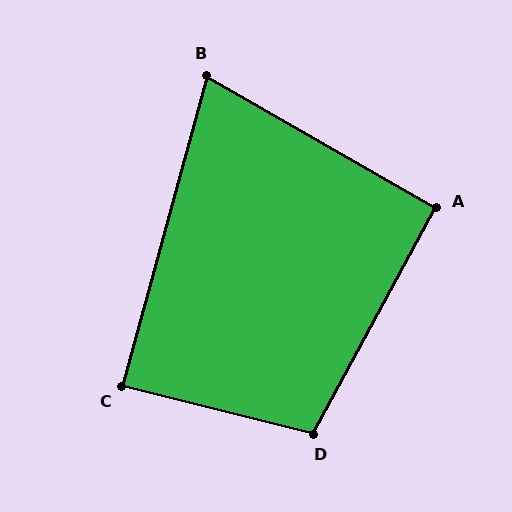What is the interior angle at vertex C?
Approximately 89 degrees (approximately right).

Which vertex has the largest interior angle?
D, at approximately 105 degrees.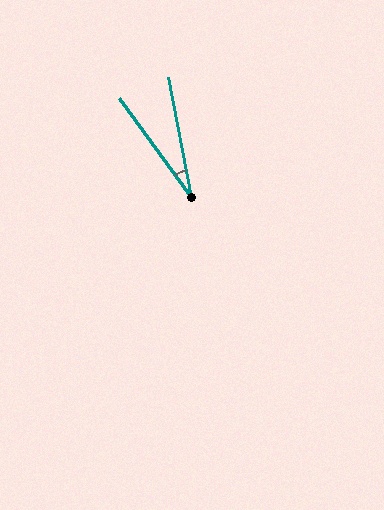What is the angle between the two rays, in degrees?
Approximately 25 degrees.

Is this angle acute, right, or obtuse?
It is acute.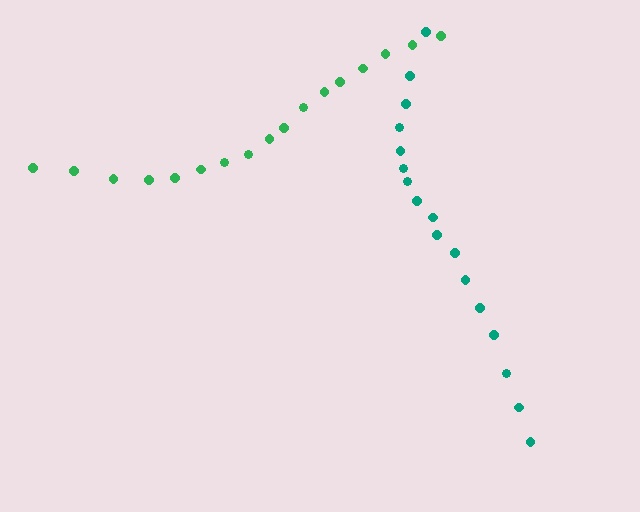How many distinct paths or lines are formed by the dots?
There are 2 distinct paths.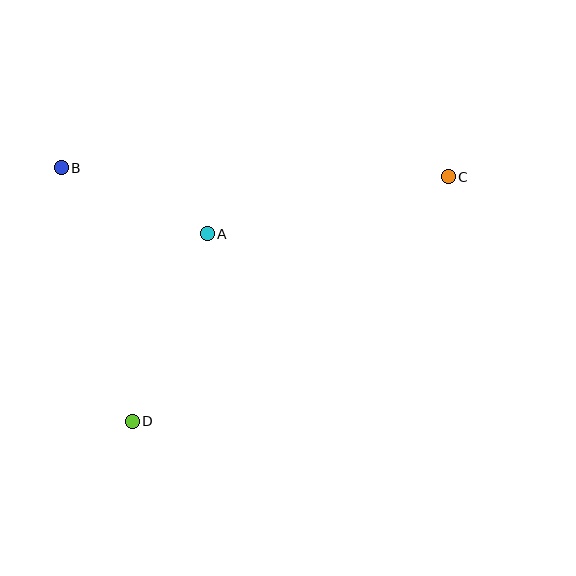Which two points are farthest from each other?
Points C and D are farthest from each other.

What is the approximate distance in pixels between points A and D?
The distance between A and D is approximately 202 pixels.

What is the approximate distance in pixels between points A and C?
The distance between A and C is approximately 248 pixels.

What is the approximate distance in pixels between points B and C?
The distance between B and C is approximately 387 pixels.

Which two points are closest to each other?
Points A and B are closest to each other.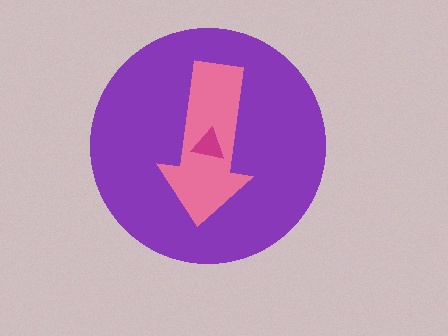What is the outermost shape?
The purple circle.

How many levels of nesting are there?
3.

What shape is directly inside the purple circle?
The pink arrow.